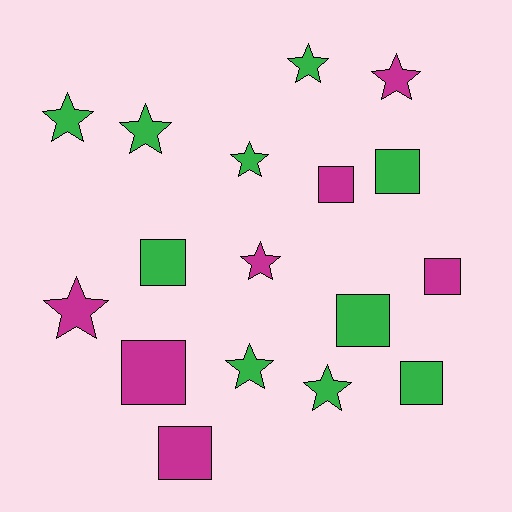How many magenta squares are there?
There are 4 magenta squares.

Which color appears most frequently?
Green, with 10 objects.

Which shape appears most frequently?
Star, with 9 objects.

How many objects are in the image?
There are 17 objects.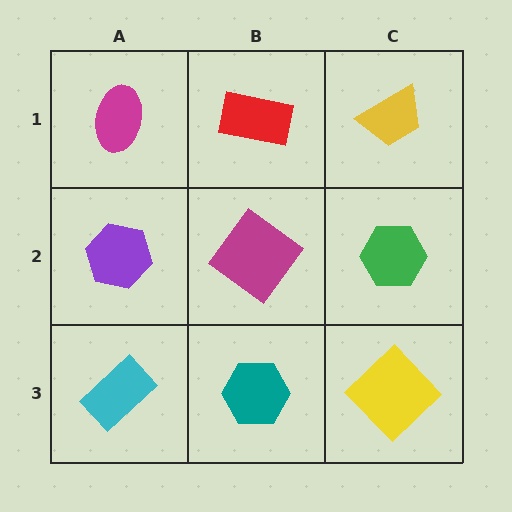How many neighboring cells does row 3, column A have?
2.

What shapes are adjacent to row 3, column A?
A purple hexagon (row 2, column A), a teal hexagon (row 3, column B).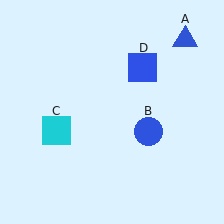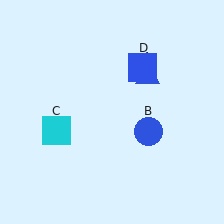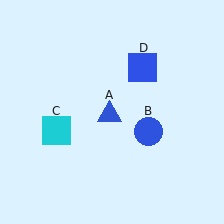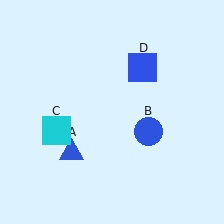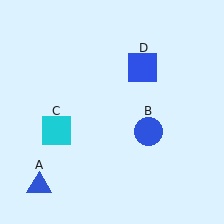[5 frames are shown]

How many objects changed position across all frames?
1 object changed position: blue triangle (object A).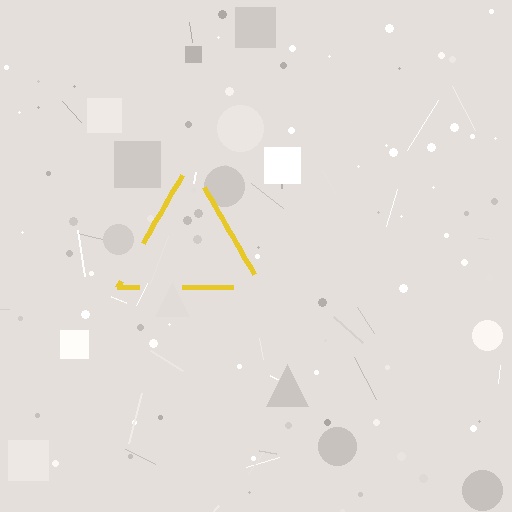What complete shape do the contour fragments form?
The contour fragments form a triangle.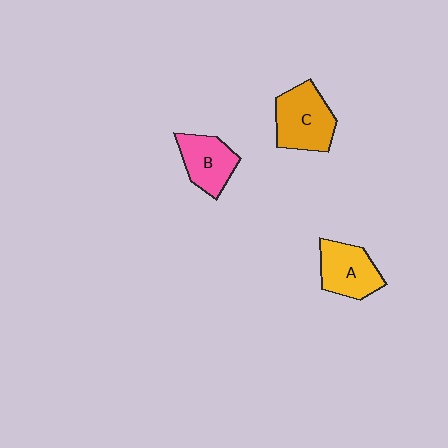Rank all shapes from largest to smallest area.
From largest to smallest: C (orange), A (yellow), B (pink).